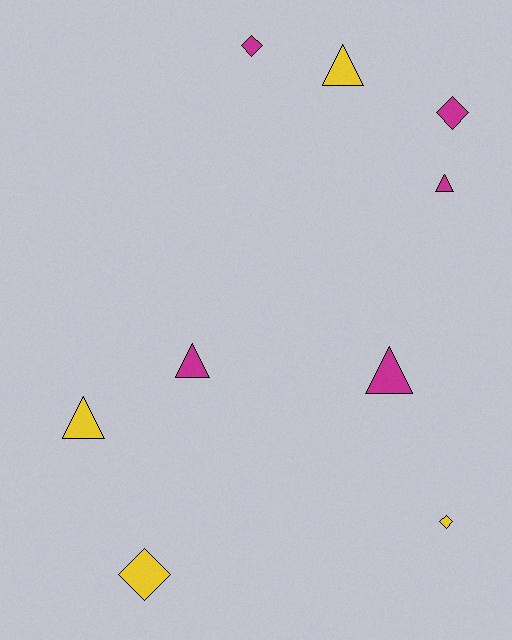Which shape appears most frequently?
Triangle, with 5 objects.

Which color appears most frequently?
Magenta, with 5 objects.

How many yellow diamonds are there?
There are 2 yellow diamonds.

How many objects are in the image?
There are 9 objects.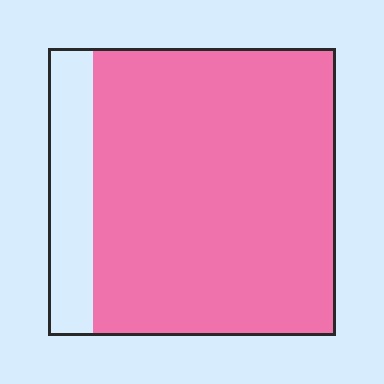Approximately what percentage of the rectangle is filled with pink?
Approximately 85%.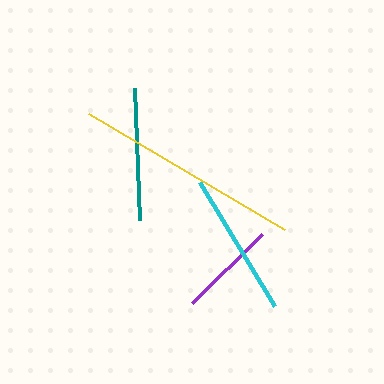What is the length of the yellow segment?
The yellow segment is approximately 228 pixels long.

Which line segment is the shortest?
The purple line is the shortest at approximately 98 pixels.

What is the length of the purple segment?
The purple segment is approximately 98 pixels long.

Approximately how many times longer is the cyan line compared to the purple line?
The cyan line is approximately 1.5 times the length of the purple line.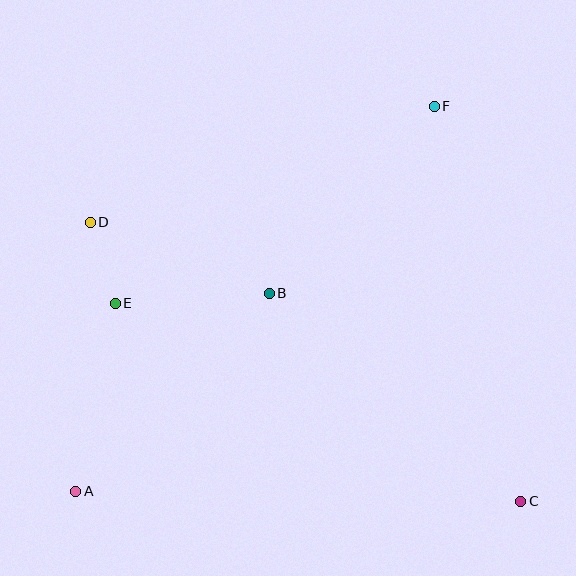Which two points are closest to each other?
Points D and E are closest to each other.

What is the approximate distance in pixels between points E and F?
The distance between E and F is approximately 375 pixels.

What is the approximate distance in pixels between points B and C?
The distance between B and C is approximately 326 pixels.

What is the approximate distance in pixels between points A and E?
The distance between A and E is approximately 192 pixels.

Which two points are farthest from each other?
Points A and F are farthest from each other.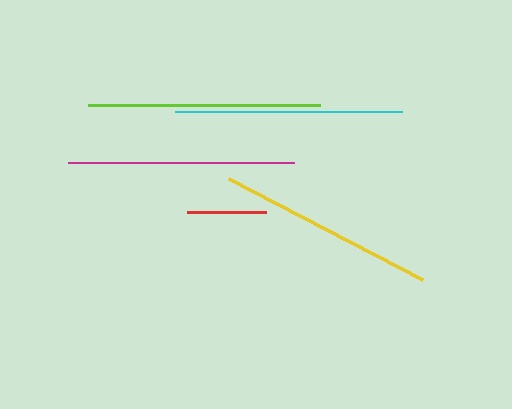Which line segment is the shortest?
The red line is the shortest at approximately 79 pixels.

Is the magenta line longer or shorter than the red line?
The magenta line is longer than the red line.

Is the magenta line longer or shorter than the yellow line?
The magenta line is longer than the yellow line.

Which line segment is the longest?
The lime line is the longest at approximately 232 pixels.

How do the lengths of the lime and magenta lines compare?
The lime and magenta lines are approximately the same length.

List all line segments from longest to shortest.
From longest to shortest: lime, cyan, magenta, yellow, red.